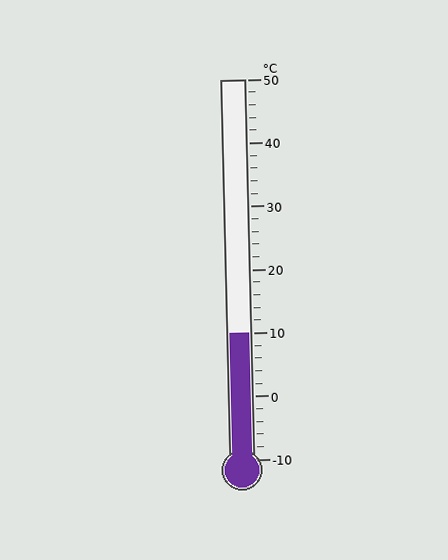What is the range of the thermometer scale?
The thermometer scale ranges from -10°C to 50°C.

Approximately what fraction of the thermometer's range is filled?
The thermometer is filled to approximately 35% of its range.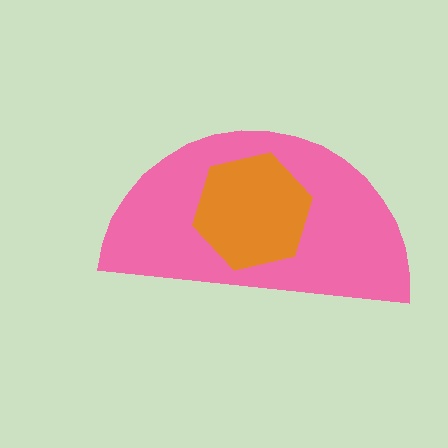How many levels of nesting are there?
2.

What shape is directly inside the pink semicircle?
The orange hexagon.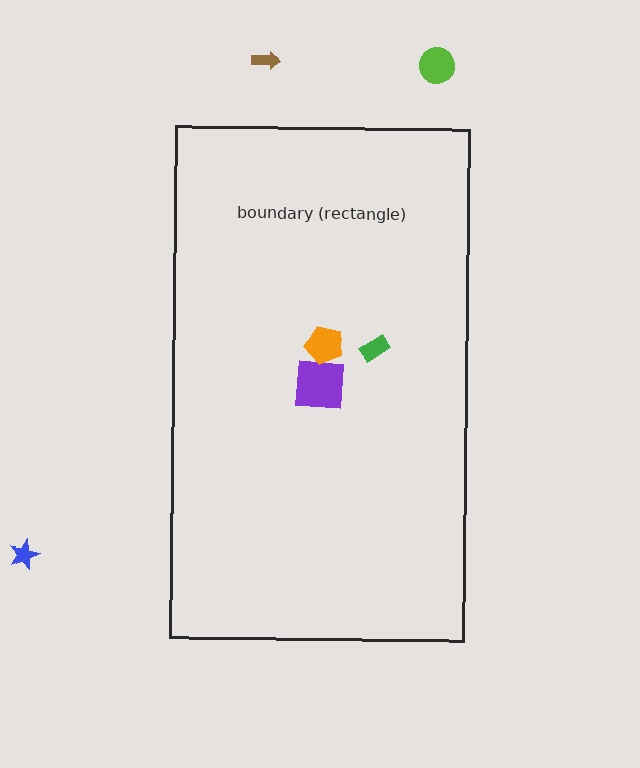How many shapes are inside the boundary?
3 inside, 3 outside.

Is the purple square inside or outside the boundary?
Inside.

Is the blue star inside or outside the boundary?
Outside.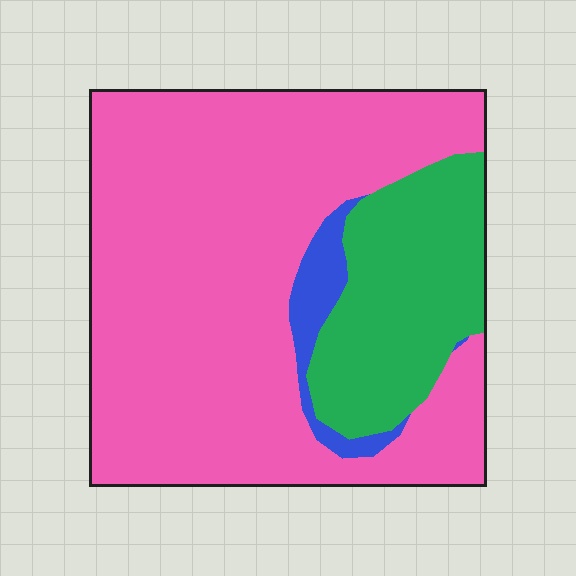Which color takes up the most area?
Pink, at roughly 75%.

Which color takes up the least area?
Blue, at roughly 5%.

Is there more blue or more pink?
Pink.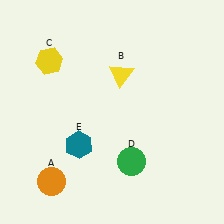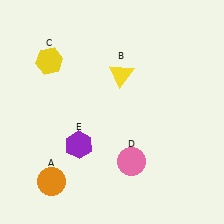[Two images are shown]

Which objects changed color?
D changed from green to pink. E changed from teal to purple.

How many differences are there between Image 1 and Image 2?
There are 2 differences between the two images.